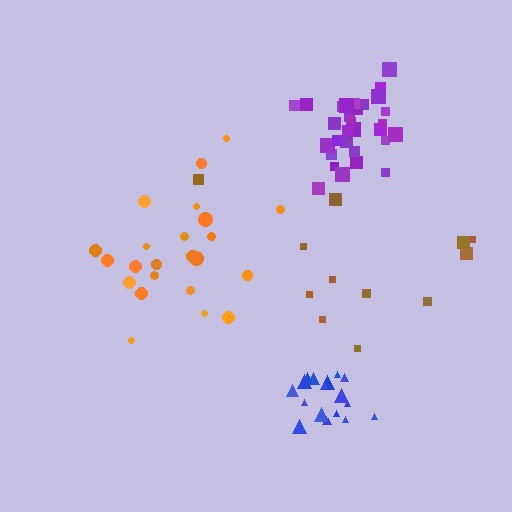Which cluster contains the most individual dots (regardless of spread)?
Purple (31).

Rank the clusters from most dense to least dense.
purple, blue, orange, brown.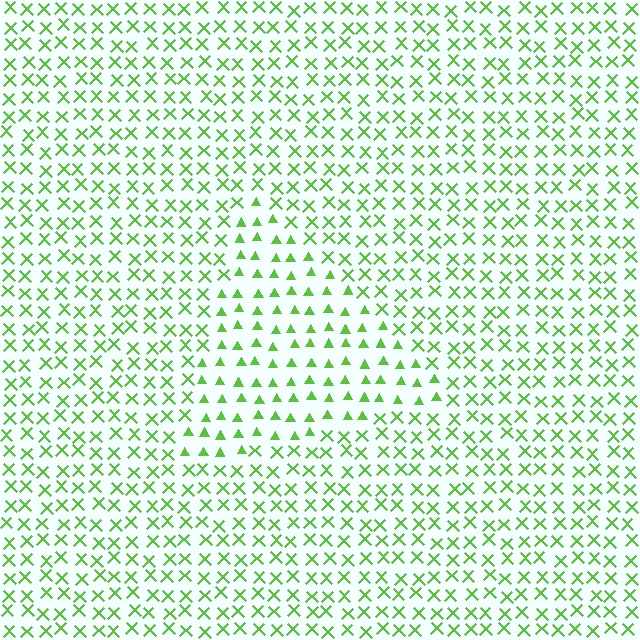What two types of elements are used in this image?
The image uses triangles inside the triangle region and X marks outside it.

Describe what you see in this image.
The image is filled with small lime elements arranged in a uniform grid. A triangle-shaped region contains triangles, while the surrounding area contains X marks. The boundary is defined purely by the change in element shape.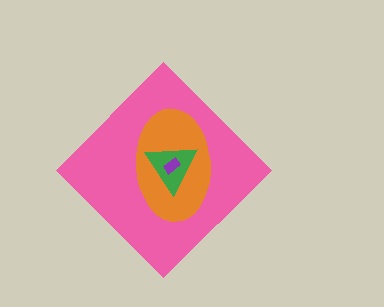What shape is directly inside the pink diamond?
The orange ellipse.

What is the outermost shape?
The pink diamond.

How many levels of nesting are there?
4.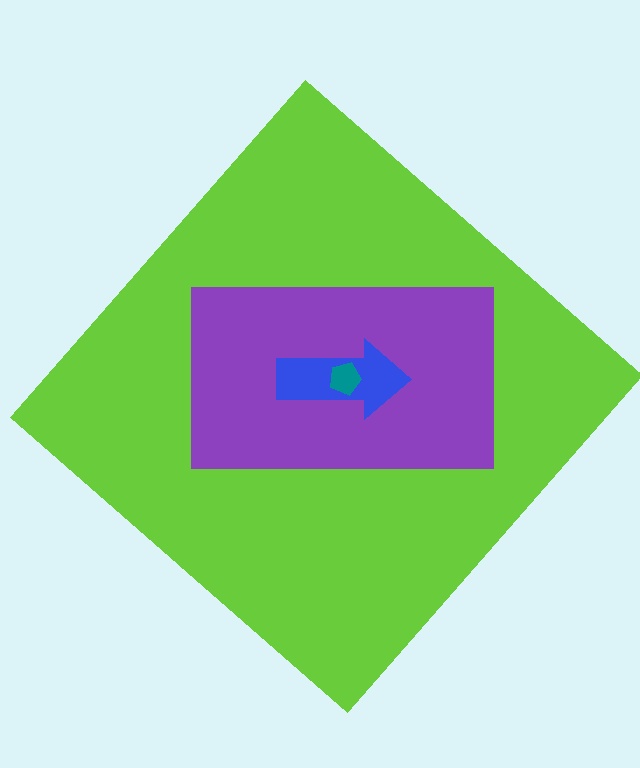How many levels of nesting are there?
4.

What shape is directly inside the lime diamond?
The purple rectangle.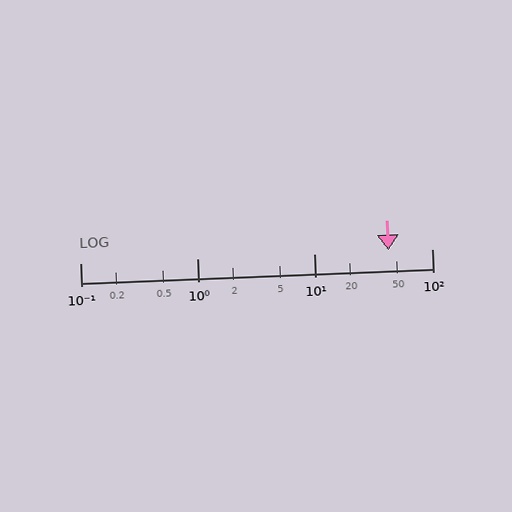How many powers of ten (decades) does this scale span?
The scale spans 3 decades, from 0.1 to 100.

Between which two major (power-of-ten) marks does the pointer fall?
The pointer is between 10 and 100.